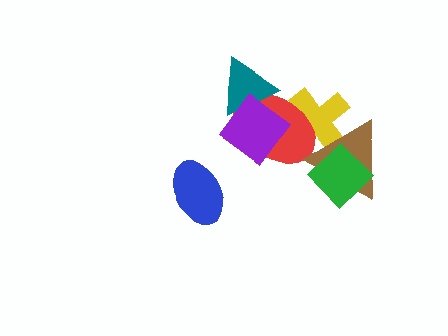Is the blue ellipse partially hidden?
No, no other shape covers it.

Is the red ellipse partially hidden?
Yes, it is partially covered by another shape.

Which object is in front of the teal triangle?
The purple diamond is in front of the teal triangle.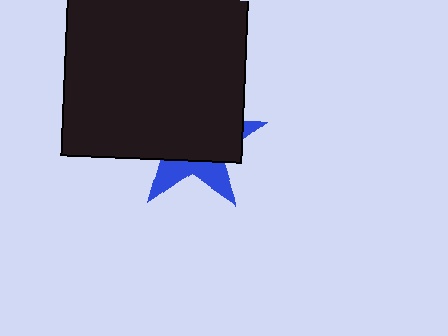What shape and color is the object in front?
The object in front is a black square.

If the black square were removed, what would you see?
You would see the complete blue star.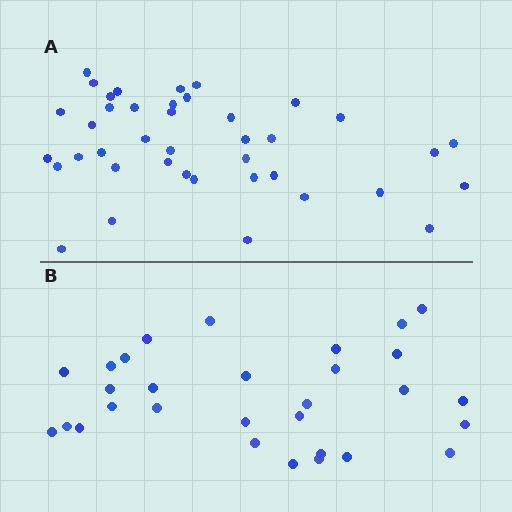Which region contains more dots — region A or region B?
Region A (the top region) has more dots.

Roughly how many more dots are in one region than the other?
Region A has roughly 10 or so more dots than region B.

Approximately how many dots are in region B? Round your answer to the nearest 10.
About 30 dots.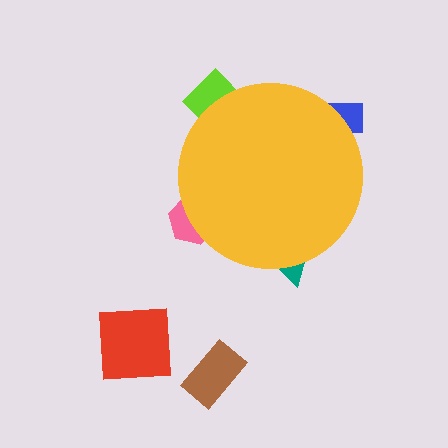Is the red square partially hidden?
No, the red square is fully visible.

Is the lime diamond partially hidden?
Yes, the lime diamond is partially hidden behind the yellow circle.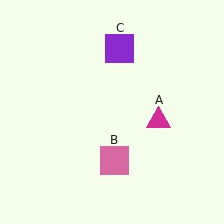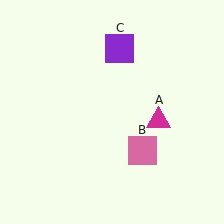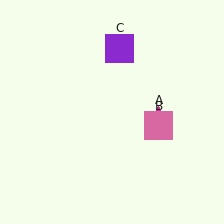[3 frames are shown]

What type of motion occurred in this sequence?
The pink square (object B) rotated counterclockwise around the center of the scene.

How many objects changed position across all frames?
1 object changed position: pink square (object B).